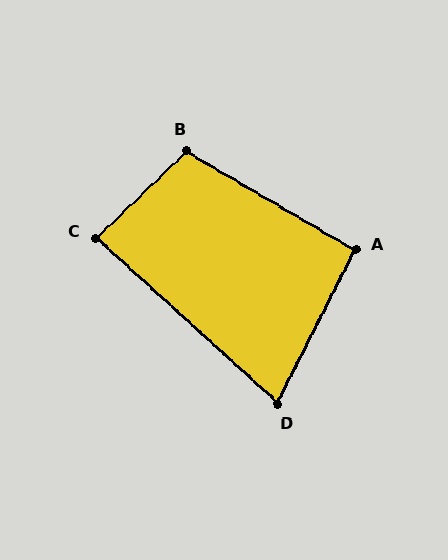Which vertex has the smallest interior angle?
D, at approximately 75 degrees.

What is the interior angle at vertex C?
Approximately 86 degrees (approximately right).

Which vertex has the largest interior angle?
B, at approximately 105 degrees.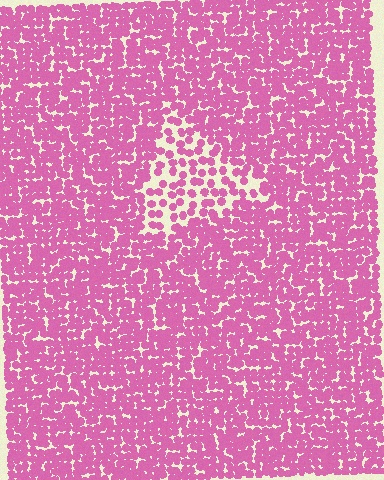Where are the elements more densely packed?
The elements are more densely packed outside the triangle boundary.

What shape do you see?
I see a triangle.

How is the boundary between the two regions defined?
The boundary is defined by a change in element density (approximately 2.1x ratio). All elements are the same color, size, and shape.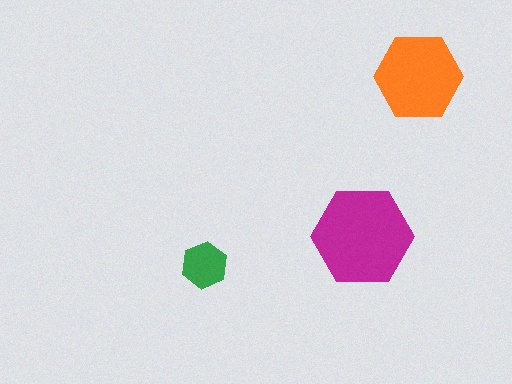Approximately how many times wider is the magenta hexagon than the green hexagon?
About 2 times wider.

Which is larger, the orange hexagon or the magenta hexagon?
The magenta one.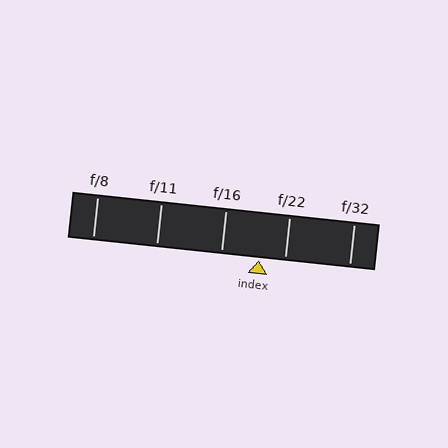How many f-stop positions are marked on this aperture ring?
There are 5 f-stop positions marked.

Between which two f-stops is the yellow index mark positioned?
The index mark is between f/16 and f/22.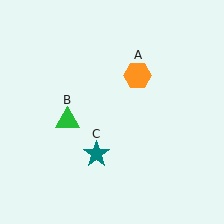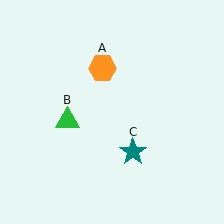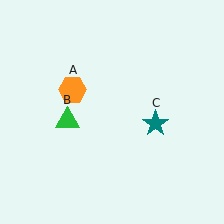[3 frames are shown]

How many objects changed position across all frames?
2 objects changed position: orange hexagon (object A), teal star (object C).